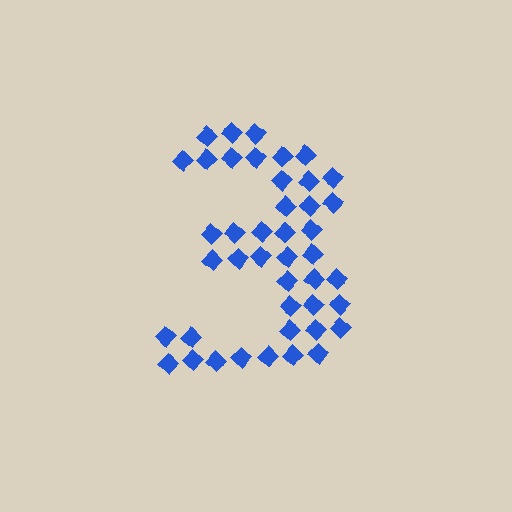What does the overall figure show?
The overall figure shows the digit 3.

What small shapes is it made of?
It is made of small diamonds.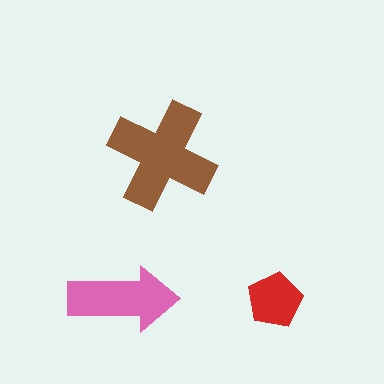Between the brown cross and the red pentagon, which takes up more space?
The brown cross.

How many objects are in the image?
There are 3 objects in the image.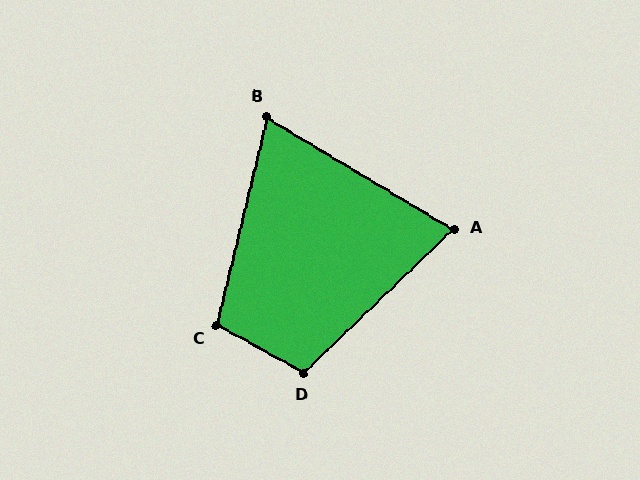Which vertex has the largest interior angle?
D, at approximately 107 degrees.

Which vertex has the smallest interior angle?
B, at approximately 73 degrees.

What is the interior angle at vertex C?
Approximately 105 degrees (obtuse).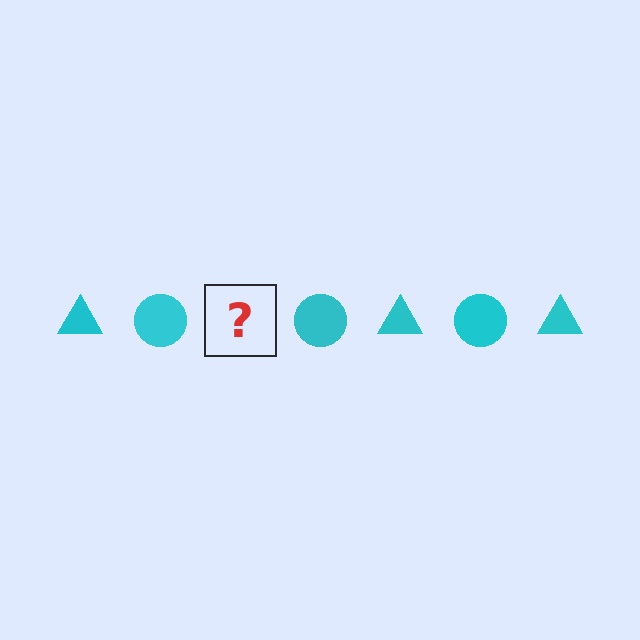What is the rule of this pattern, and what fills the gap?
The rule is that the pattern cycles through triangle, circle shapes in cyan. The gap should be filled with a cyan triangle.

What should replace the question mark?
The question mark should be replaced with a cyan triangle.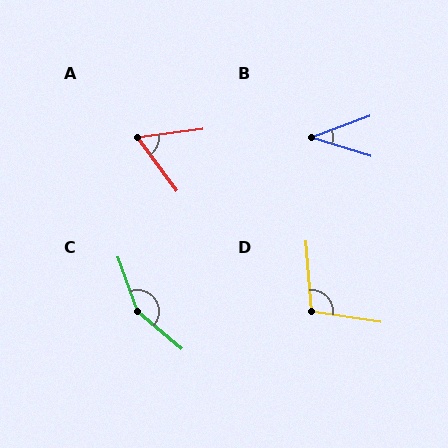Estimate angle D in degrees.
Approximately 103 degrees.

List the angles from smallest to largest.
B (37°), A (61°), D (103°), C (150°).